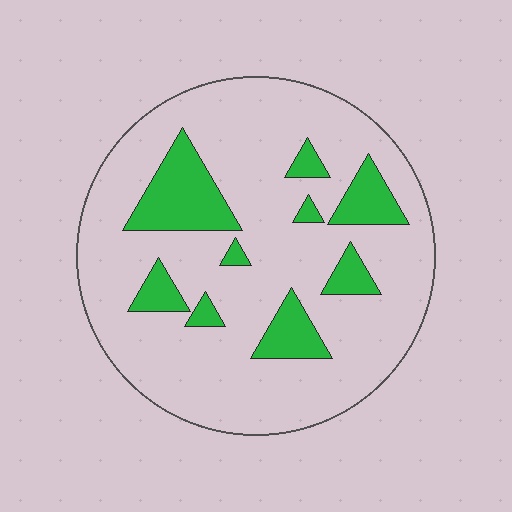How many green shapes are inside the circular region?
9.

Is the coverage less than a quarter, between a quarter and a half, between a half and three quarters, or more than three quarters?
Less than a quarter.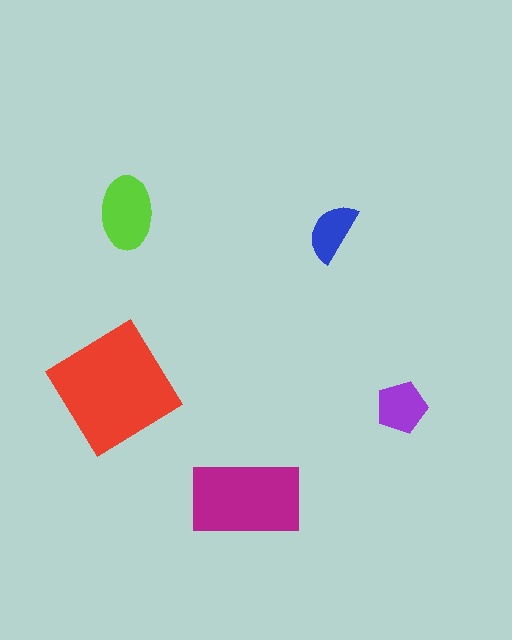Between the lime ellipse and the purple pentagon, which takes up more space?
The lime ellipse.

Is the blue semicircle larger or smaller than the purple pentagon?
Smaller.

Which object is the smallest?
The blue semicircle.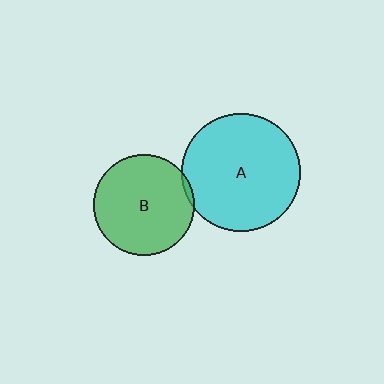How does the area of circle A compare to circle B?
Approximately 1.4 times.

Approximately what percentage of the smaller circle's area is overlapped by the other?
Approximately 5%.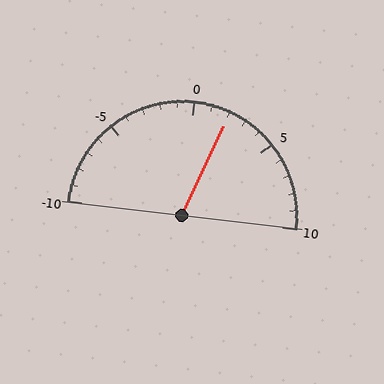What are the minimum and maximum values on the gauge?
The gauge ranges from -10 to 10.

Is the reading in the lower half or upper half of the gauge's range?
The reading is in the upper half of the range (-10 to 10).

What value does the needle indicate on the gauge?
The needle indicates approximately 2.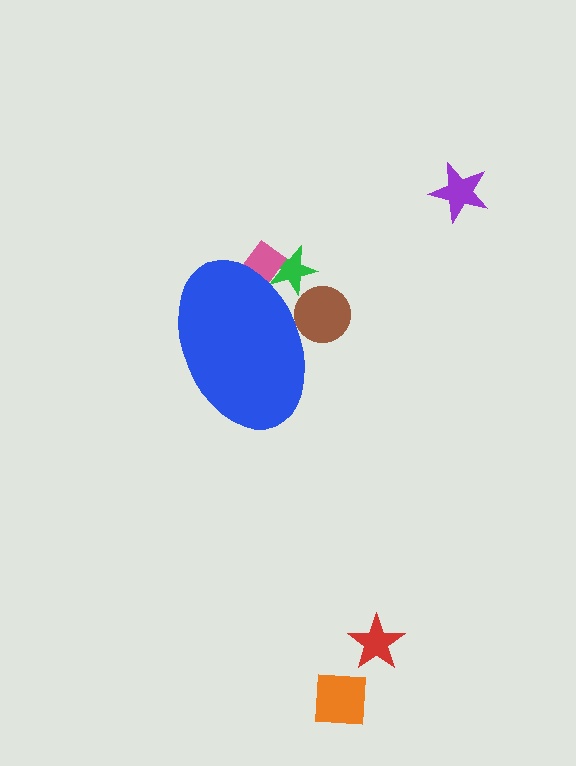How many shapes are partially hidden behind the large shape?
3 shapes are partially hidden.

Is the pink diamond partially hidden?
Yes, the pink diamond is partially hidden behind the blue ellipse.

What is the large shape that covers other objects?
A blue ellipse.